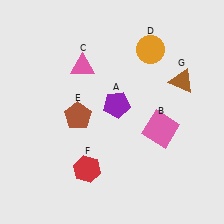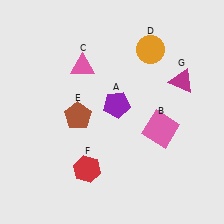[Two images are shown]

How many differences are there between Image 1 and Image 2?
There is 1 difference between the two images.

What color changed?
The triangle (G) changed from brown in Image 1 to magenta in Image 2.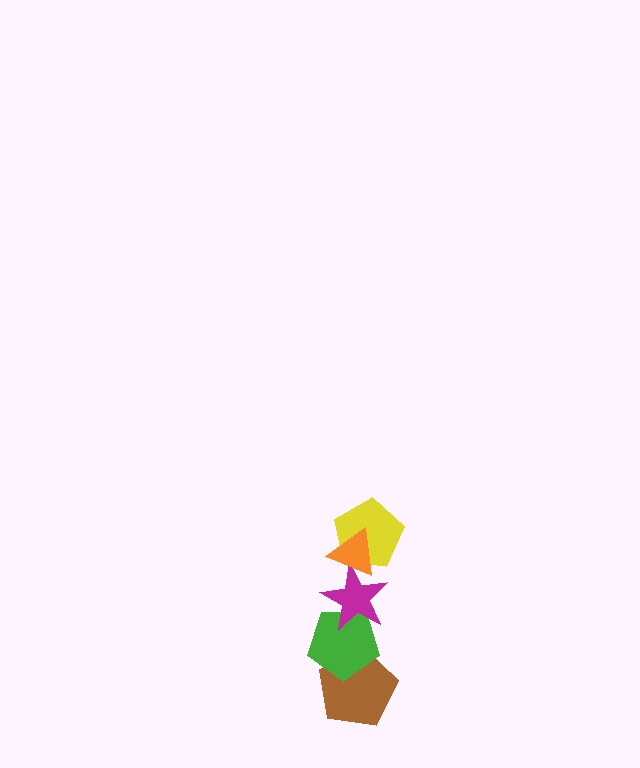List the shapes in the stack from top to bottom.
From top to bottom: the orange triangle, the yellow pentagon, the magenta star, the green pentagon, the brown pentagon.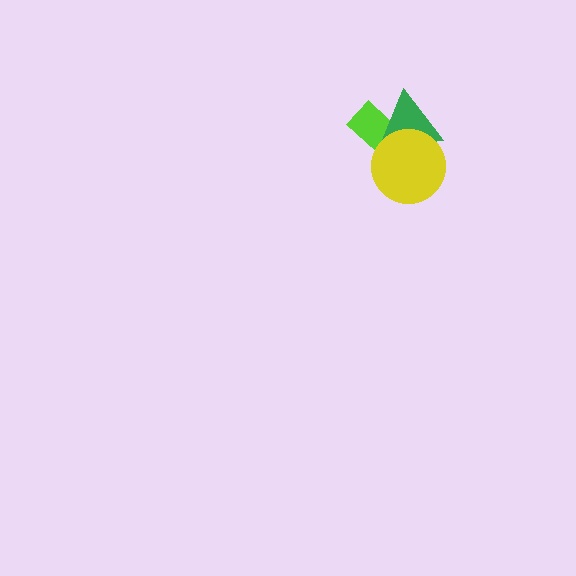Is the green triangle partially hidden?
Yes, it is partially covered by another shape.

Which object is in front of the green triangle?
The yellow circle is in front of the green triangle.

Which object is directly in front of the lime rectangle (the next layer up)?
The green triangle is directly in front of the lime rectangle.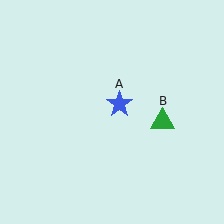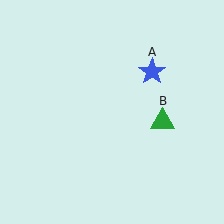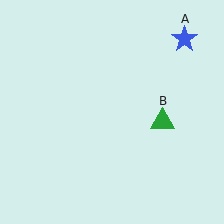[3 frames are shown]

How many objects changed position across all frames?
1 object changed position: blue star (object A).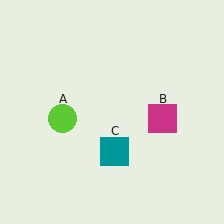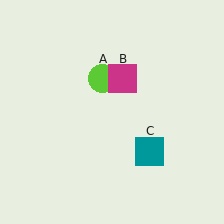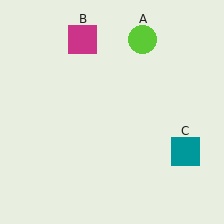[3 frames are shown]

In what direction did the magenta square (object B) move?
The magenta square (object B) moved up and to the left.